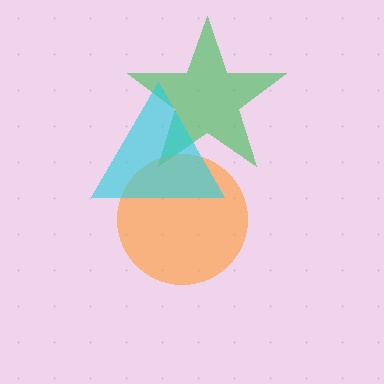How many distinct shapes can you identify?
There are 3 distinct shapes: a green star, an orange circle, a cyan triangle.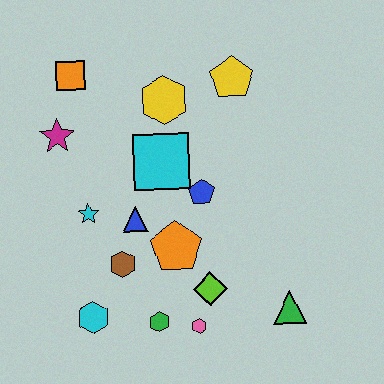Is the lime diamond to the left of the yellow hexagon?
No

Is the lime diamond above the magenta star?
No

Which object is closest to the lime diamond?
The pink hexagon is closest to the lime diamond.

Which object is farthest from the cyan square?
The green triangle is farthest from the cyan square.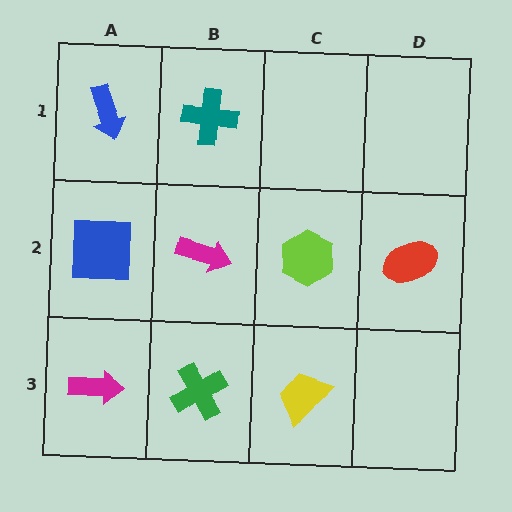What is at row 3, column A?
A magenta arrow.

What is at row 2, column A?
A blue square.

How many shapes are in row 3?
3 shapes.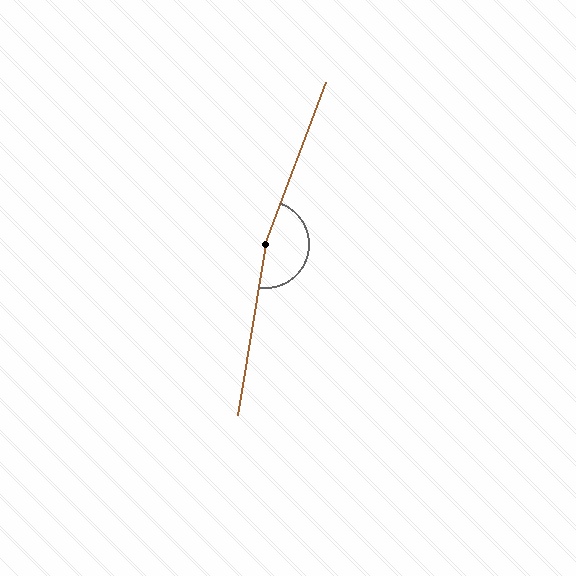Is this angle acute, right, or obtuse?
It is obtuse.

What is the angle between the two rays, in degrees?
Approximately 169 degrees.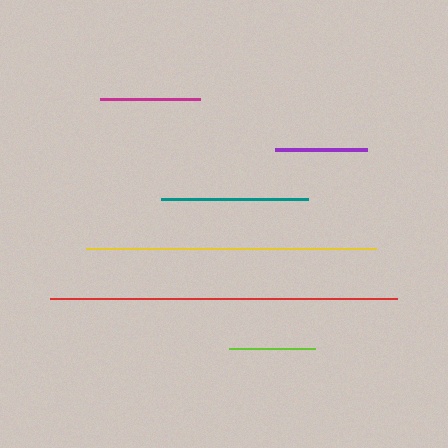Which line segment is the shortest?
The lime line is the shortest at approximately 86 pixels.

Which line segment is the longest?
The red line is the longest at approximately 347 pixels.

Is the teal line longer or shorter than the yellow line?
The yellow line is longer than the teal line.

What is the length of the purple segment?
The purple segment is approximately 92 pixels long.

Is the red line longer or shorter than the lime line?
The red line is longer than the lime line.